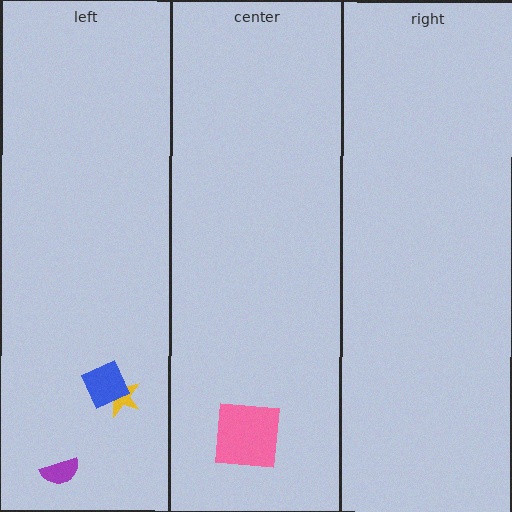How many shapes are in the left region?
3.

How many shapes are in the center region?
1.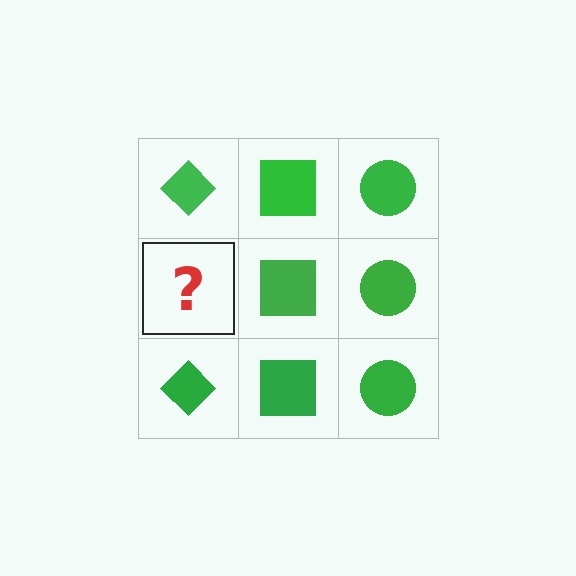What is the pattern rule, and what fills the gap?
The rule is that each column has a consistent shape. The gap should be filled with a green diamond.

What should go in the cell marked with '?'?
The missing cell should contain a green diamond.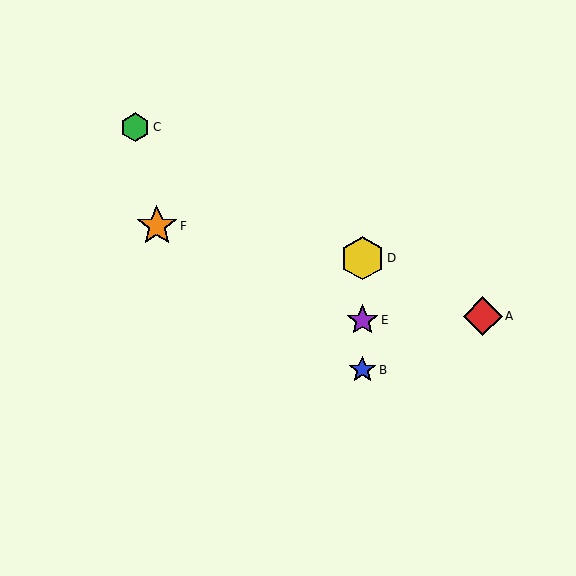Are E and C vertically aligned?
No, E is at x≈362 and C is at x≈135.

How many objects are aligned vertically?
3 objects (B, D, E) are aligned vertically.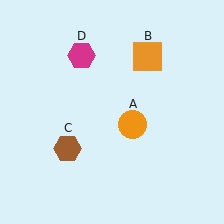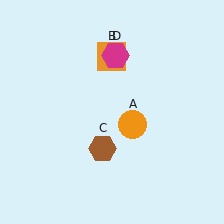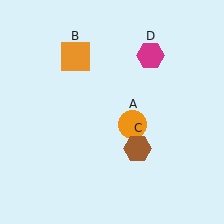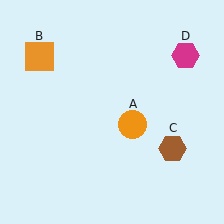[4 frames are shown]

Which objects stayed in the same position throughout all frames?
Orange circle (object A) remained stationary.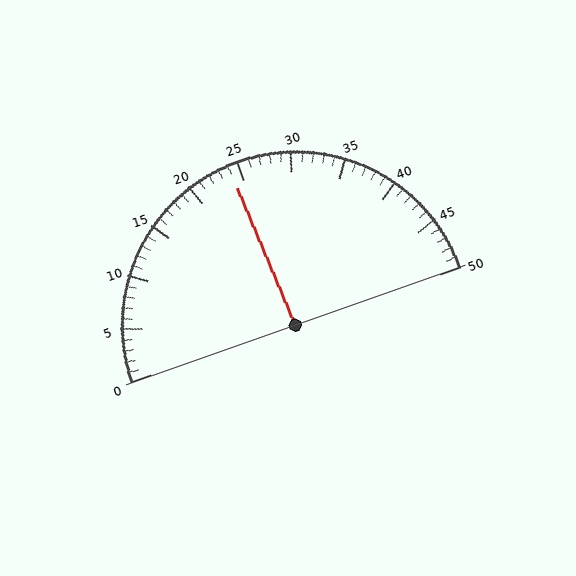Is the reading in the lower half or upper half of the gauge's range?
The reading is in the lower half of the range (0 to 50).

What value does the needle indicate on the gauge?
The needle indicates approximately 24.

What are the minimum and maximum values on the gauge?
The gauge ranges from 0 to 50.